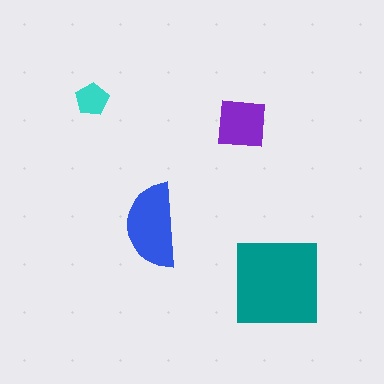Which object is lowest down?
The teal square is bottommost.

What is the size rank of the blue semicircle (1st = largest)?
2nd.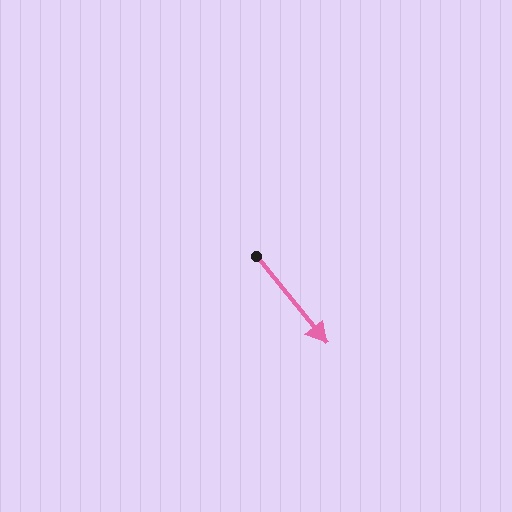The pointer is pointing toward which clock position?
Roughly 5 o'clock.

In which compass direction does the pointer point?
Southeast.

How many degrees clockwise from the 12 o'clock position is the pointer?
Approximately 141 degrees.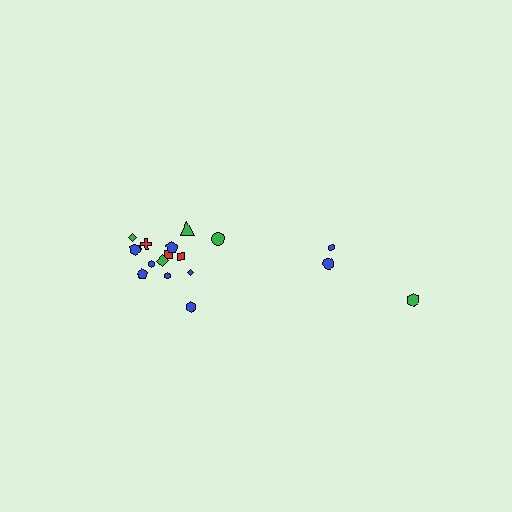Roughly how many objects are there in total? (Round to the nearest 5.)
Roughly 20 objects in total.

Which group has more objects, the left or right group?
The left group.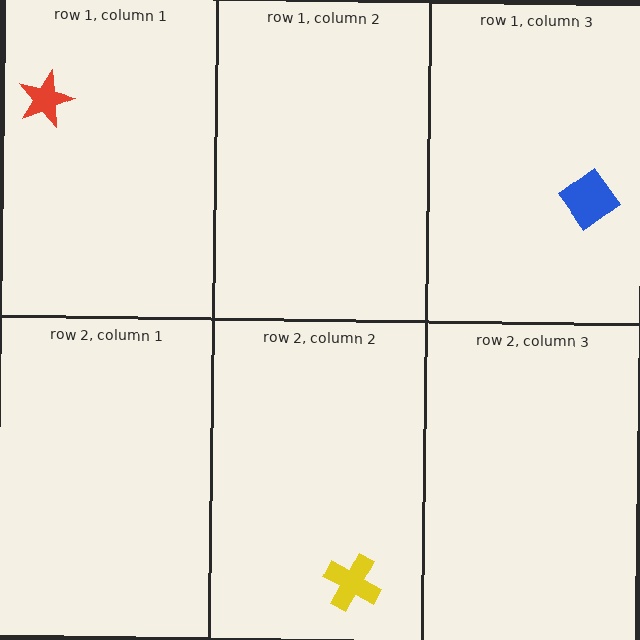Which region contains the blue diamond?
The row 1, column 3 region.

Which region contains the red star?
The row 1, column 1 region.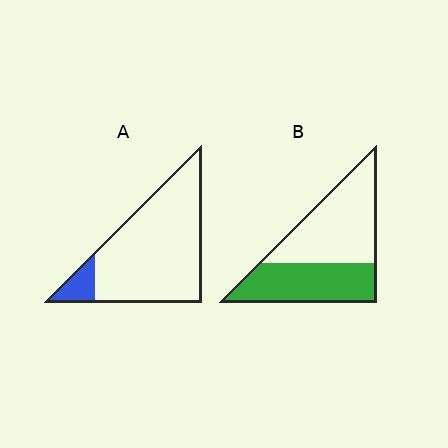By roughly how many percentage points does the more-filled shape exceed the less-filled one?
By roughly 35 percentage points (B over A).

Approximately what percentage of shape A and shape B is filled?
A is approximately 10% and B is approximately 45%.